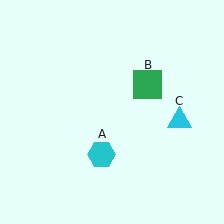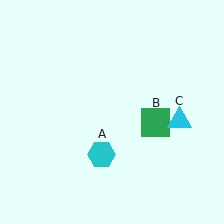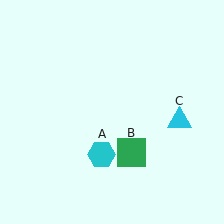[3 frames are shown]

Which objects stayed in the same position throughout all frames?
Cyan hexagon (object A) and cyan triangle (object C) remained stationary.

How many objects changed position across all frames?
1 object changed position: green square (object B).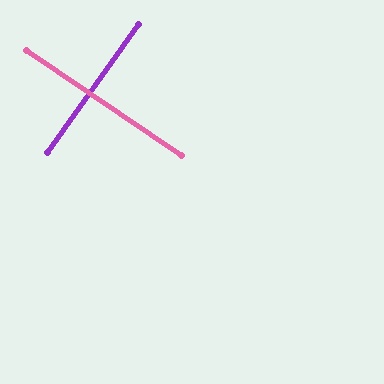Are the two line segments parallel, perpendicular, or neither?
Perpendicular — they meet at approximately 88°.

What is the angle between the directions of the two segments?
Approximately 88 degrees.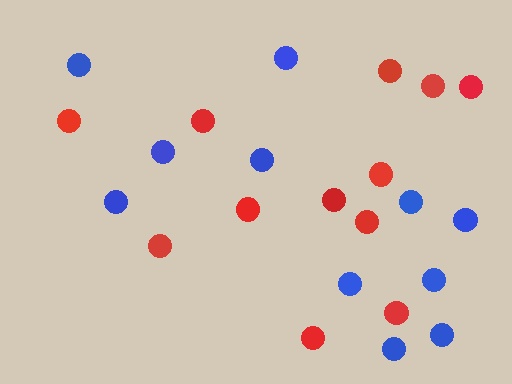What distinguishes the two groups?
There are 2 groups: one group of red circles (12) and one group of blue circles (11).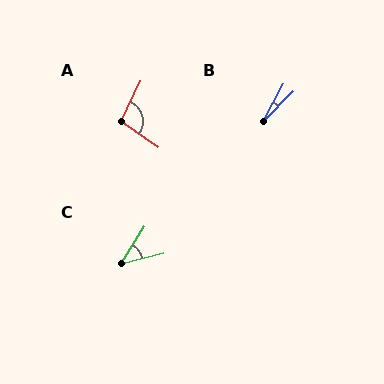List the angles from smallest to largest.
B (17°), C (44°), A (99°).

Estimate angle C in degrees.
Approximately 44 degrees.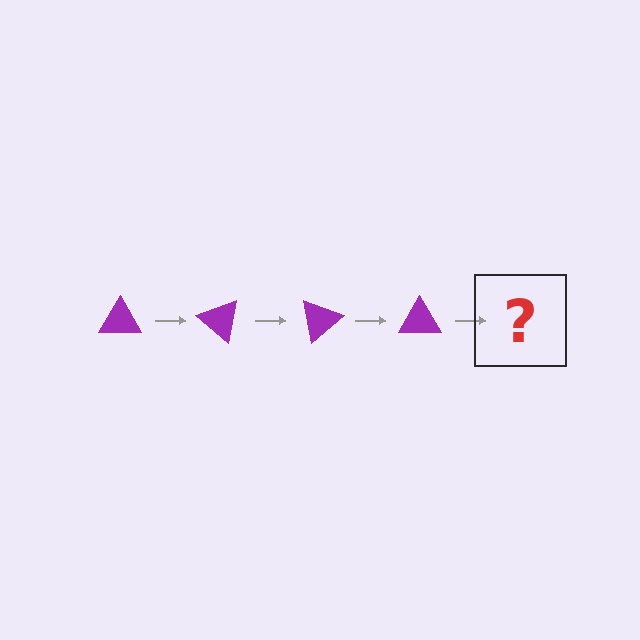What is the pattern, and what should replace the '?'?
The pattern is that the triangle rotates 40 degrees each step. The '?' should be a purple triangle rotated 160 degrees.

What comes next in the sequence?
The next element should be a purple triangle rotated 160 degrees.